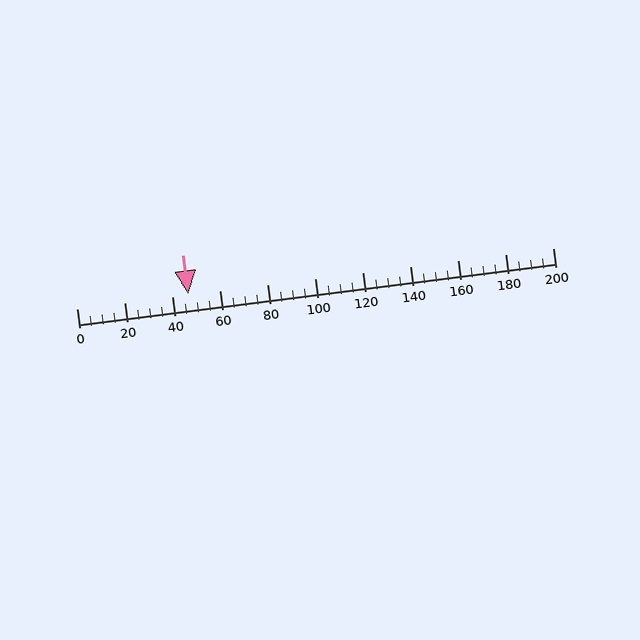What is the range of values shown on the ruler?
The ruler shows values from 0 to 200.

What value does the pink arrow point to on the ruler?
The pink arrow points to approximately 47.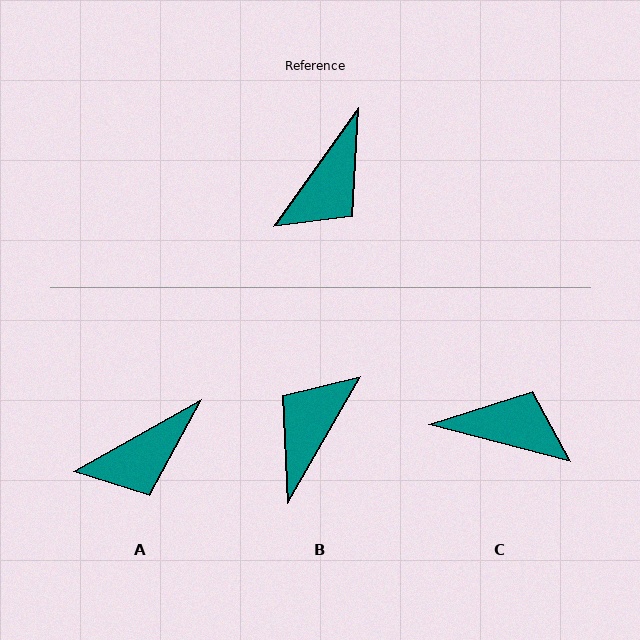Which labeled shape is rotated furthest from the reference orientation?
B, about 174 degrees away.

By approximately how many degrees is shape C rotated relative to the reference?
Approximately 111 degrees counter-clockwise.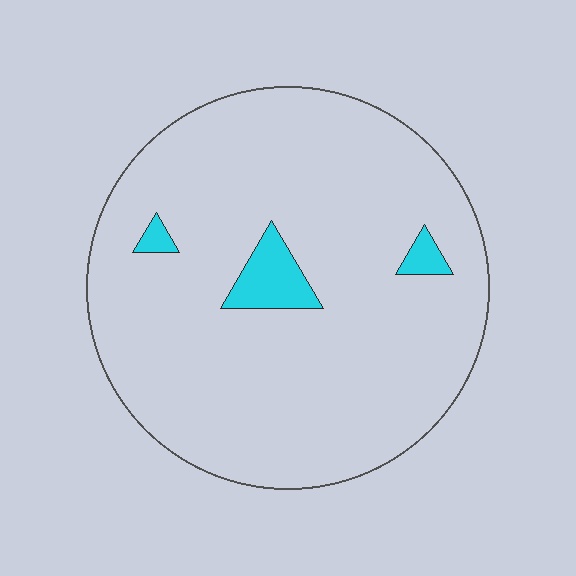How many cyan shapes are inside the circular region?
3.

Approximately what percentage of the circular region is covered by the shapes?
Approximately 5%.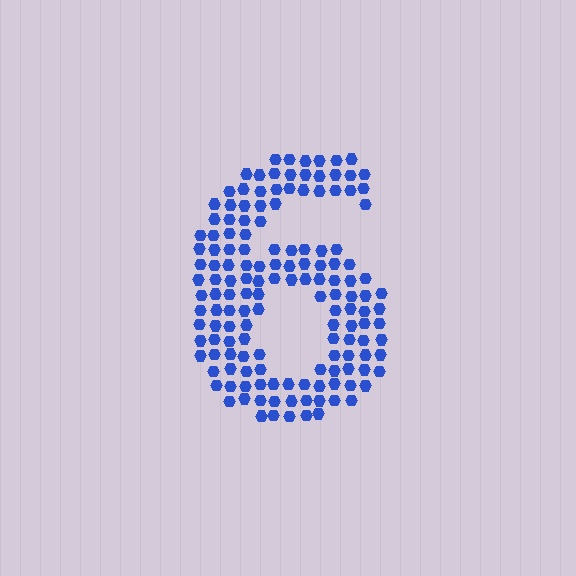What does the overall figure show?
The overall figure shows the digit 6.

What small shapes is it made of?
It is made of small hexagons.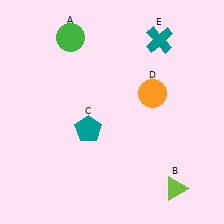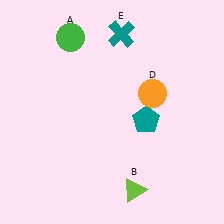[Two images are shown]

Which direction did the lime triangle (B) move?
The lime triangle (B) moved left.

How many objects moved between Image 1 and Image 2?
3 objects moved between the two images.